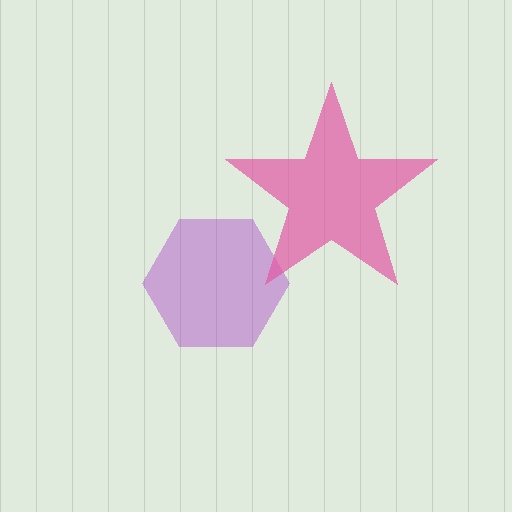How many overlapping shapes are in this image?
There are 2 overlapping shapes in the image.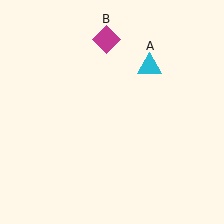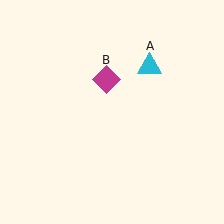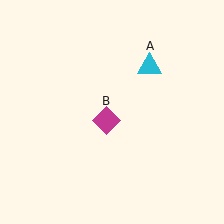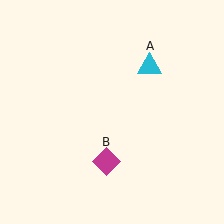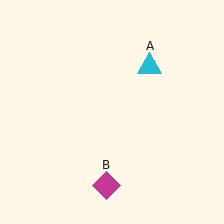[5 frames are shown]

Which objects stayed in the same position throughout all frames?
Cyan triangle (object A) remained stationary.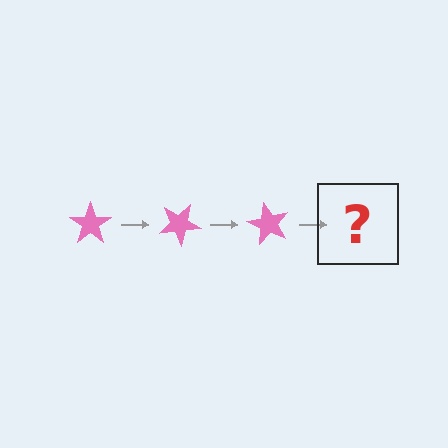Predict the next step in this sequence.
The next step is a pink star rotated 90 degrees.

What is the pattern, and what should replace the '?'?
The pattern is that the star rotates 30 degrees each step. The '?' should be a pink star rotated 90 degrees.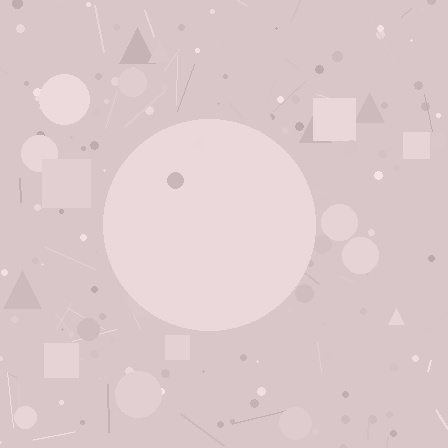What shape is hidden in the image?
A circle is hidden in the image.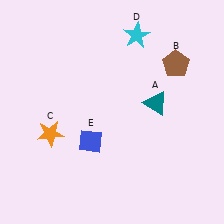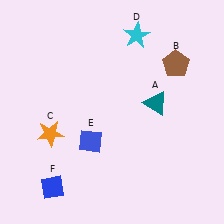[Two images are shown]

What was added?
A blue diamond (F) was added in Image 2.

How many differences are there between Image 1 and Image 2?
There is 1 difference between the two images.